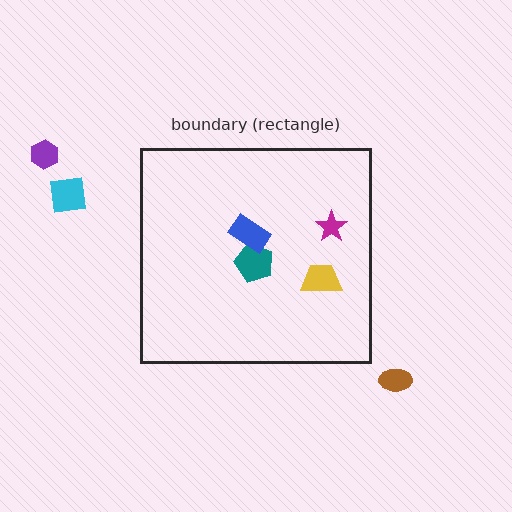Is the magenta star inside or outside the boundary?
Inside.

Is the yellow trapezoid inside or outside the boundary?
Inside.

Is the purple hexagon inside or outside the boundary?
Outside.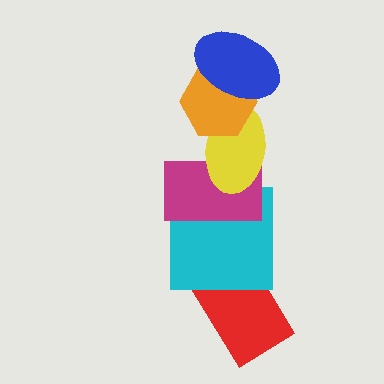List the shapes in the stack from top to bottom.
From top to bottom: the blue ellipse, the orange hexagon, the yellow ellipse, the magenta rectangle, the cyan square, the red rectangle.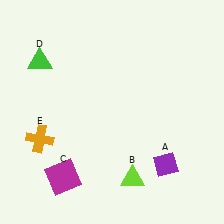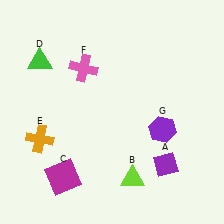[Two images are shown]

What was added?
A pink cross (F), a purple hexagon (G) were added in Image 2.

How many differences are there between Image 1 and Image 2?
There are 2 differences between the two images.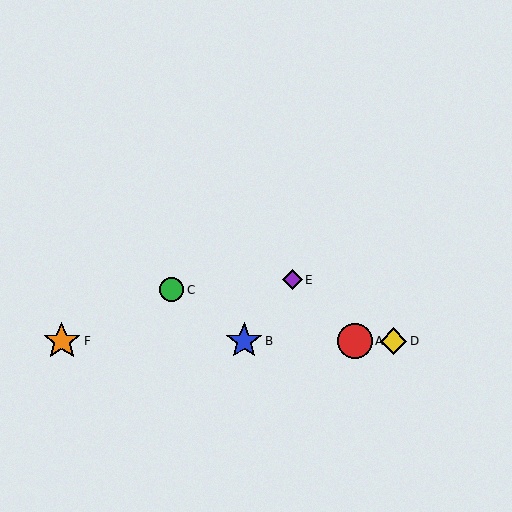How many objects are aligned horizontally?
4 objects (A, B, D, F) are aligned horizontally.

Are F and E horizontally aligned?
No, F is at y≈341 and E is at y≈280.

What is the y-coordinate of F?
Object F is at y≈341.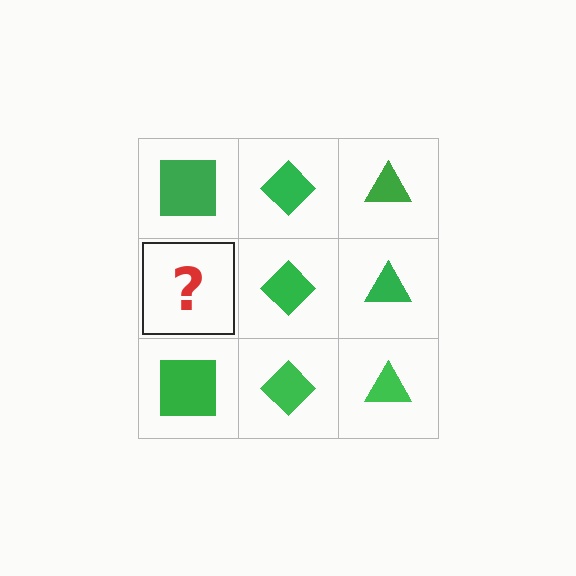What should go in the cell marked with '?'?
The missing cell should contain a green square.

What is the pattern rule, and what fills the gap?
The rule is that each column has a consistent shape. The gap should be filled with a green square.